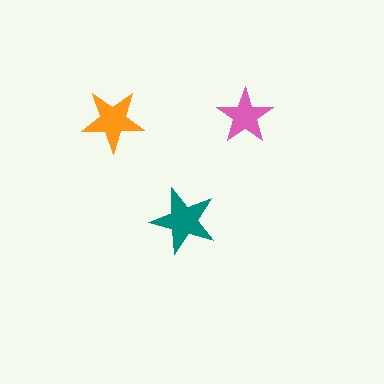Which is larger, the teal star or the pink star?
The teal one.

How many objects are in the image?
There are 3 objects in the image.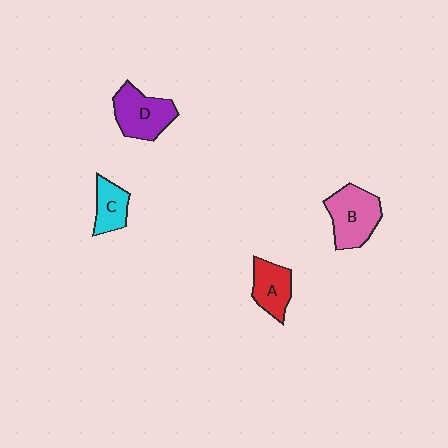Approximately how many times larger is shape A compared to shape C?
Approximately 1.2 times.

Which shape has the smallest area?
Shape C (cyan).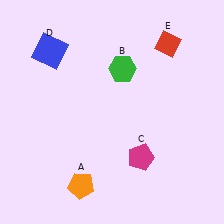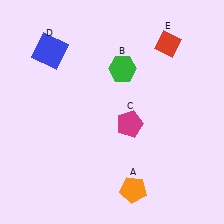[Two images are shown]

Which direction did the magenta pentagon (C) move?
The magenta pentagon (C) moved up.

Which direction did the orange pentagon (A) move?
The orange pentagon (A) moved right.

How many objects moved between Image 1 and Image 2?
2 objects moved between the two images.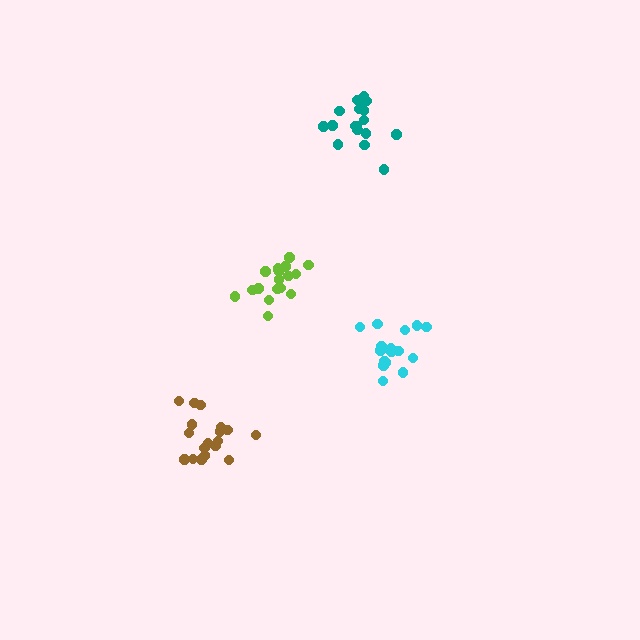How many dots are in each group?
Group 1: 16 dots, Group 2: 18 dots, Group 3: 18 dots, Group 4: 18 dots (70 total).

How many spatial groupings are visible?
There are 4 spatial groupings.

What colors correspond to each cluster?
The clusters are colored: cyan, lime, teal, brown.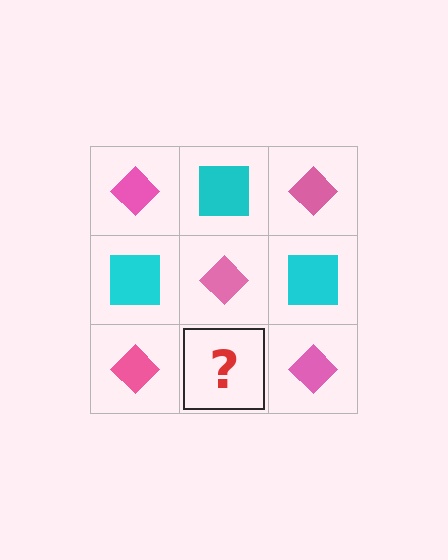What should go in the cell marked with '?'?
The missing cell should contain a cyan square.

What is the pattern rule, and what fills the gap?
The rule is that it alternates pink diamond and cyan square in a checkerboard pattern. The gap should be filled with a cyan square.